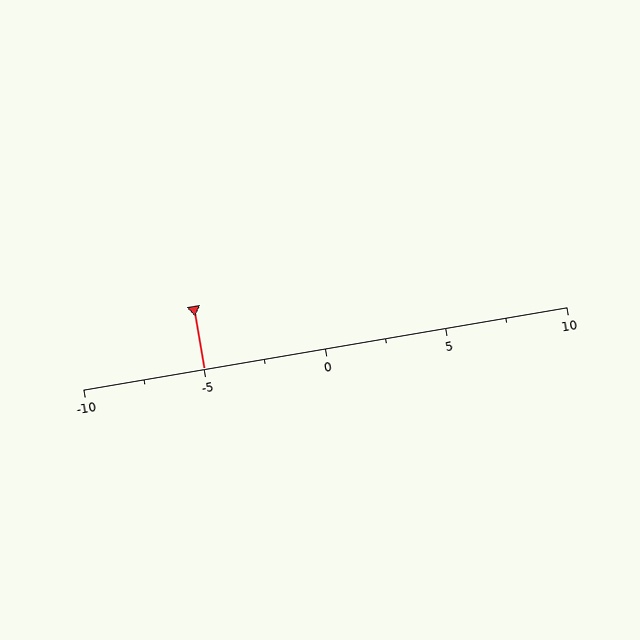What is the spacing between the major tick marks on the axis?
The major ticks are spaced 5 apart.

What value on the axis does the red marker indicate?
The marker indicates approximately -5.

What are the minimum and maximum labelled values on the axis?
The axis runs from -10 to 10.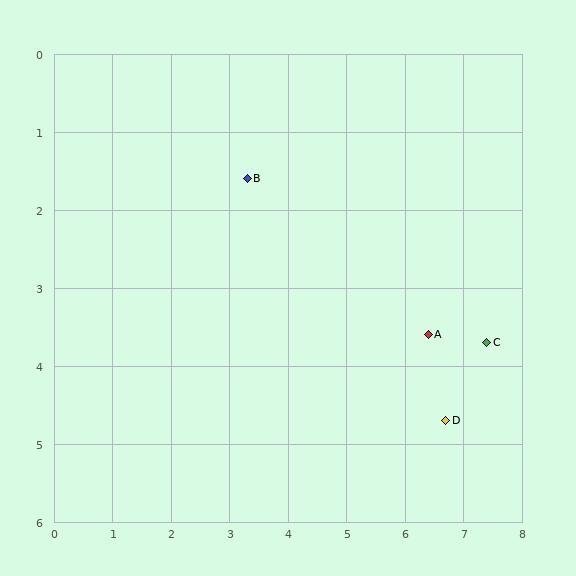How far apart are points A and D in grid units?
Points A and D are about 1.1 grid units apart.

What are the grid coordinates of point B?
Point B is at approximately (3.3, 1.6).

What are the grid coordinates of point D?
Point D is at approximately (6.7, 4.7).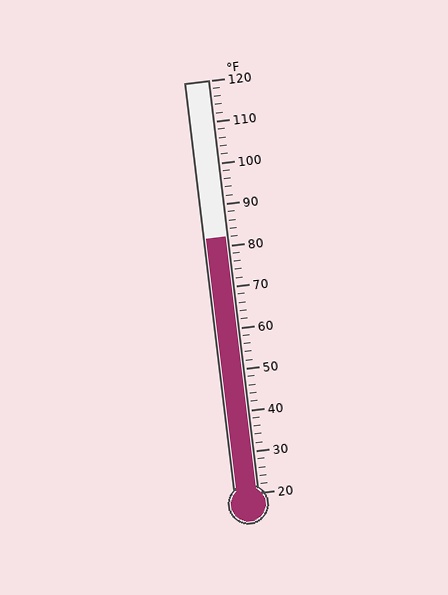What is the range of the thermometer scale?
The thermometer scale ranges from 20°F to 120°F.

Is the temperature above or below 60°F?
The temperature is above 60°F.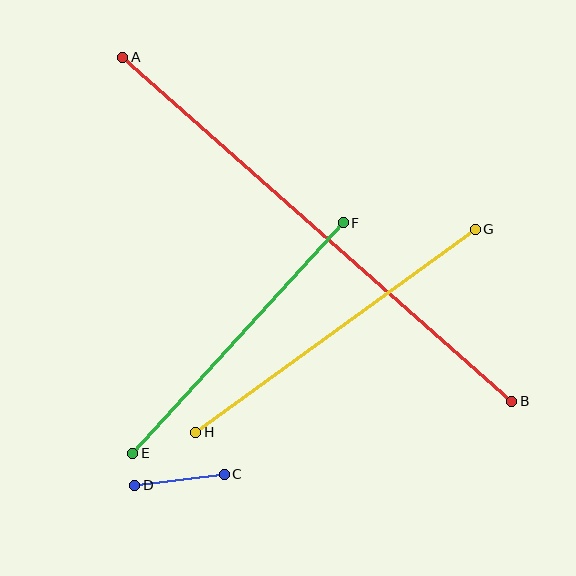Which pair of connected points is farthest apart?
Points A and B are farthest apart.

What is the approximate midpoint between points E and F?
The midpoint is at approximately (238, 338) pixels.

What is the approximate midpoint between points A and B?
The midpoint is at approximately (317, 229) pixels.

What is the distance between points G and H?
The distance is approximately 346 pixels.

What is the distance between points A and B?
The distance is approximately 519 pixels.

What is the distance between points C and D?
The distance is approximately 90 pixels.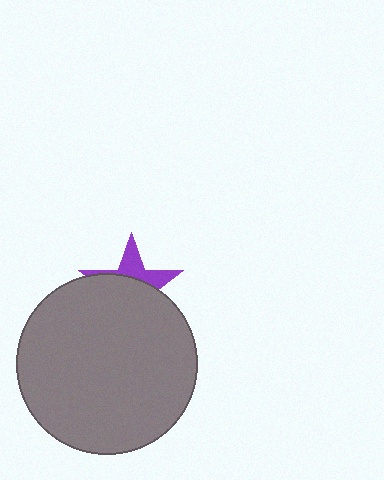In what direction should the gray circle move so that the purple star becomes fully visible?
The gray circle should move down. That is the shortest direction to clear the overlap and leave the purple star fully visible.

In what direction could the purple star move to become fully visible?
The purple star could move up. That would shift it out from behind the gray circle entirely.